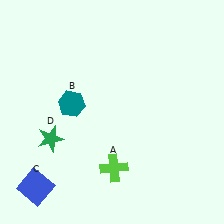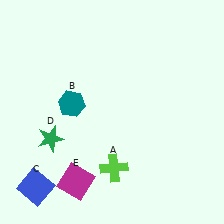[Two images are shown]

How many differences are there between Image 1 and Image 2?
There is 1 difference between the two images.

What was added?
A magenta square (E) was added in Image 2.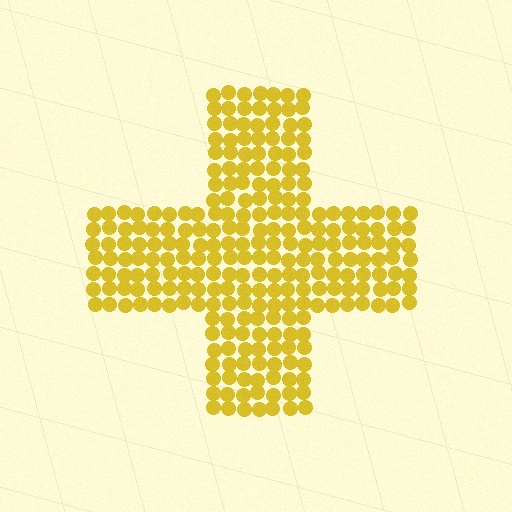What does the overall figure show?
The overall figure shows a cross.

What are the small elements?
The small elements are circles.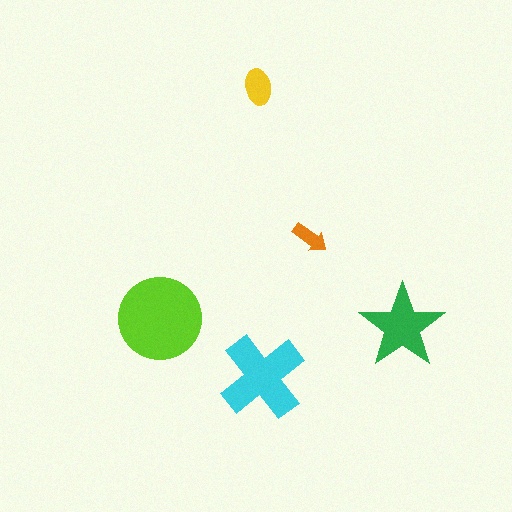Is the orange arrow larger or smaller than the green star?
Smaller.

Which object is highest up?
The yellow ellipse is topmost.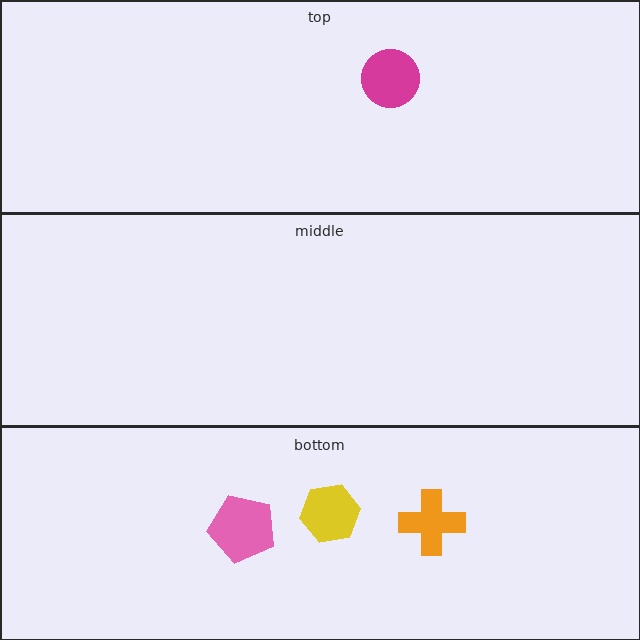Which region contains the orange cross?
The bottom region.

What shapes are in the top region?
The magenta circle.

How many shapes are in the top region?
1.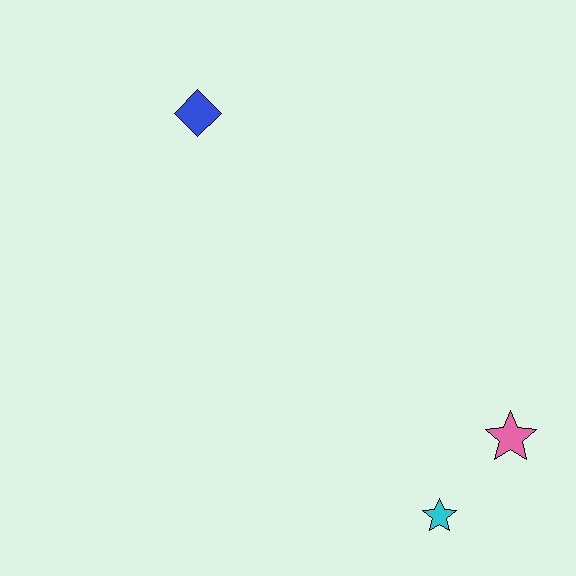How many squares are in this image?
There are no squares.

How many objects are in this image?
There are 3 objects.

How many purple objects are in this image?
There are no purple objects.